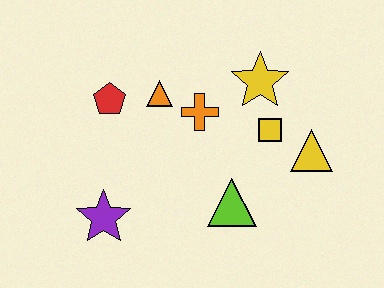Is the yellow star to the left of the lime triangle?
No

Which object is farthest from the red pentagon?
The yellow triangle is farthest from the red pentagon.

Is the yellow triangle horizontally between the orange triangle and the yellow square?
No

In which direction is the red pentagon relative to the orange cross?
The red pentagon is to the left of the orange cross.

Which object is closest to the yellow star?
The yellow square is closest to the yellow star.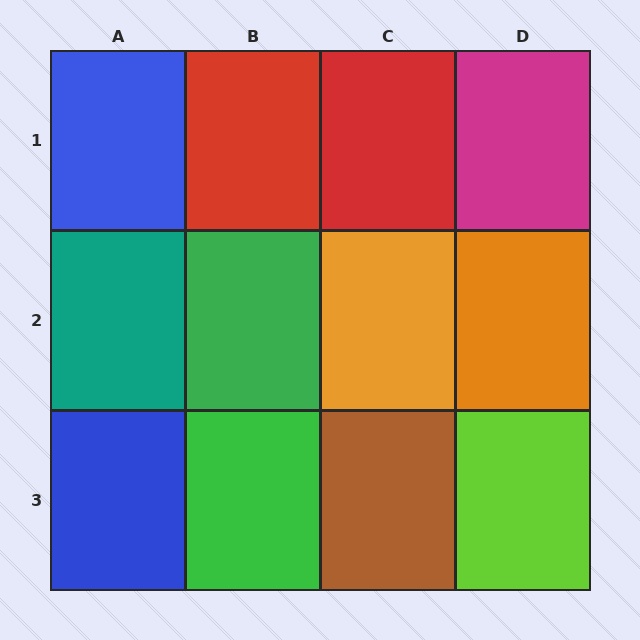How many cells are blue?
2 cells are blue.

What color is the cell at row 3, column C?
Brown.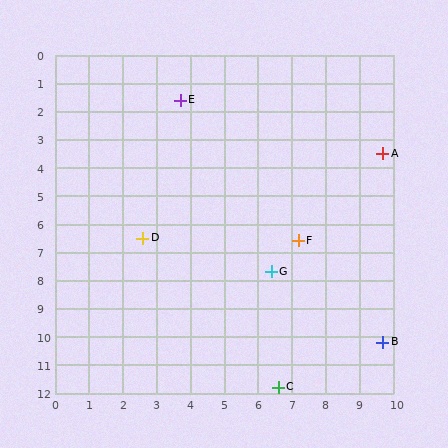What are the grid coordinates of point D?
Point D is at approximately (2.6, 6.5).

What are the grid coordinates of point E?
Point E is at approximately (3.7, 1.6).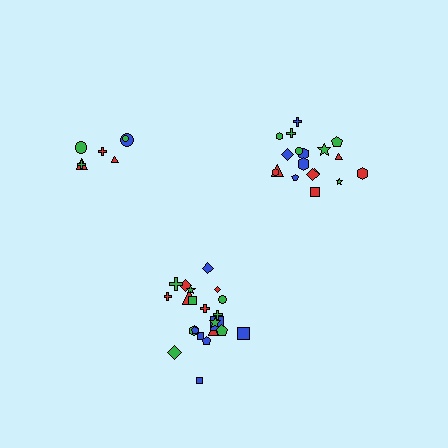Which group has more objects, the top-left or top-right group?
The top-right group.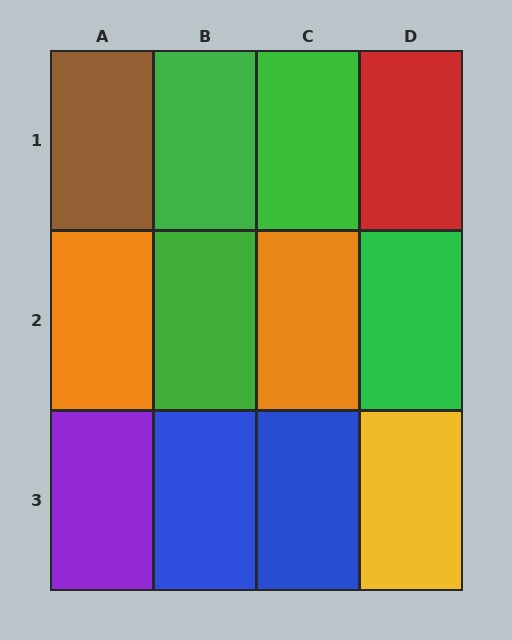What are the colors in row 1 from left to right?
Brown, green, green, red.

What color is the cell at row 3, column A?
Purple.